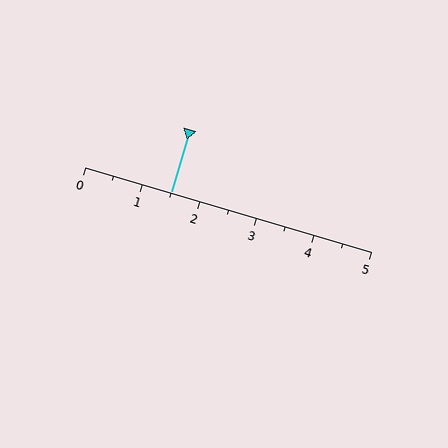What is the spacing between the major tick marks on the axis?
The major ticks are spaced 1 apart.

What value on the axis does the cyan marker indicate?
The marker indicates approximately 1.5.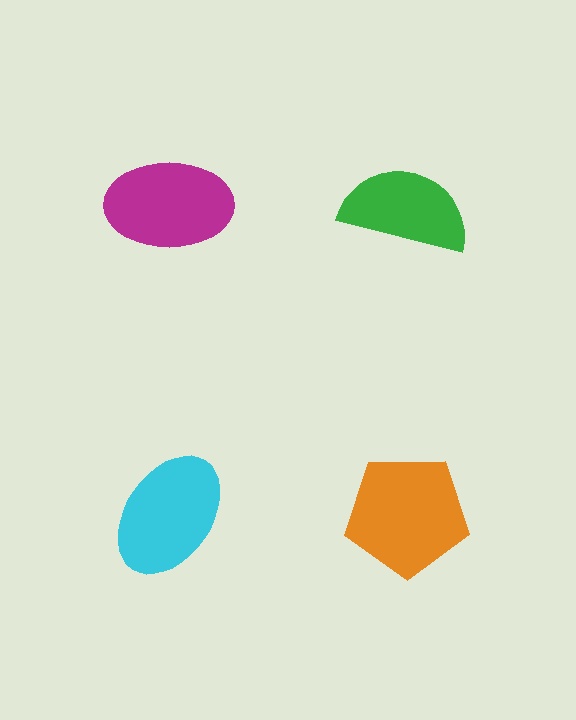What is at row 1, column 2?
A green semicircle.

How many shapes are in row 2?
2 shapes.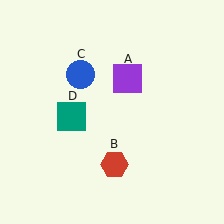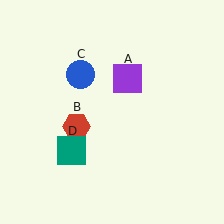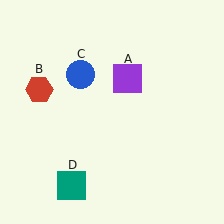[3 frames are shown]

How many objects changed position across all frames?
2 objects changed position: red hexagon (object B), teal square (object D).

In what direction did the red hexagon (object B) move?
The red hexagon (object B) moved up and to the left.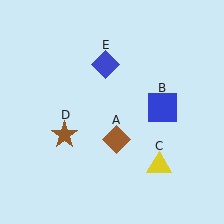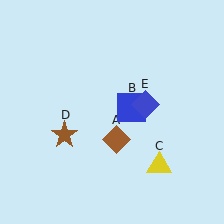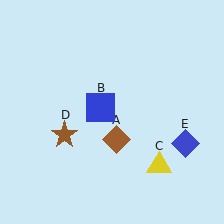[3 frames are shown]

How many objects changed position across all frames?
2 objects changed position: blue square (object B), blue diamond (object E).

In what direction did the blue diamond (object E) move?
The blue diamond (object E) moved down and to the right.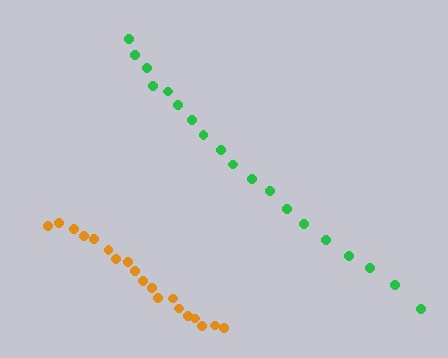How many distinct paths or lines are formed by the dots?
There are 2 distinct paths.